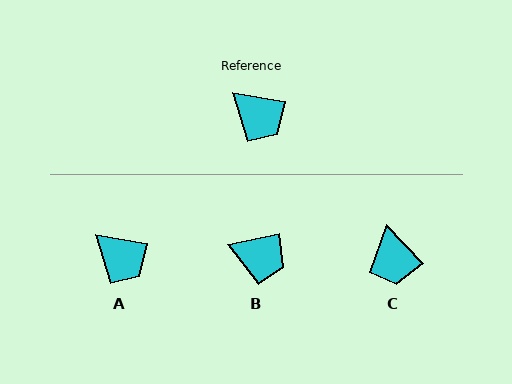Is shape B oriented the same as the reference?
No, it is off by about 22 degrees.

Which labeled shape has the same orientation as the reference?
A.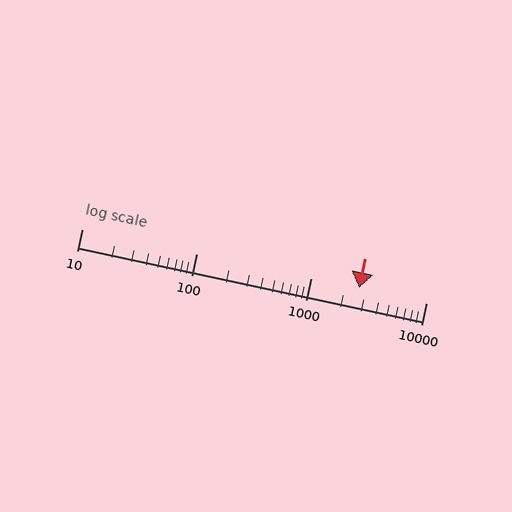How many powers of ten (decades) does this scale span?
The scale spans 3 decades, from 10 to 10000.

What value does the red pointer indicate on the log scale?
The pointer indicates approximately 2600.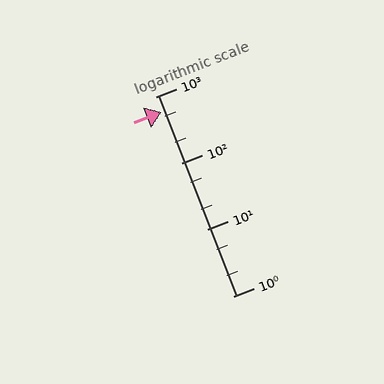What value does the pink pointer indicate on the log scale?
The pointer indicates approximately 590.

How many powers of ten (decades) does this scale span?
The scale spans 3 decades, from 1 to 1000.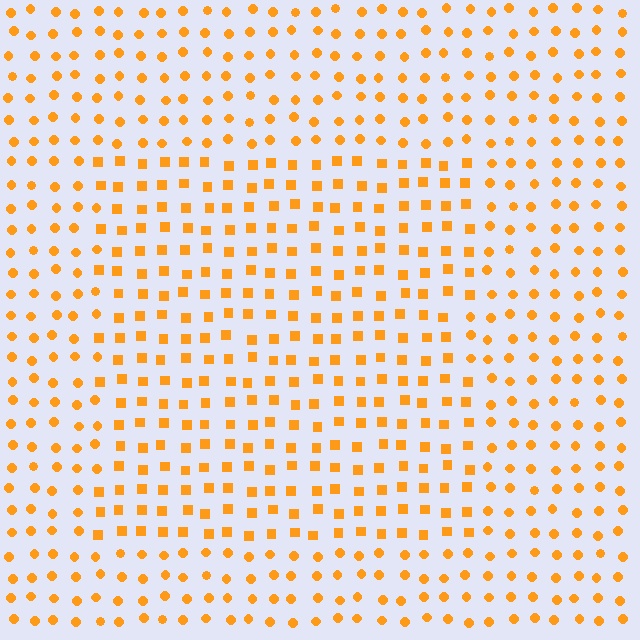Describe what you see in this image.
The image is filled with small orange elements arranged in a uniform grid. A rectangle-shaped region contains squares, while the surrounding area contains circles. The boundary is defined purely by the change in element shape.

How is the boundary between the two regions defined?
The boundary is defined by a change in element shape: squares inside vs. circles outside. All elements share the same color and spacing.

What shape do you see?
I see a rectangle.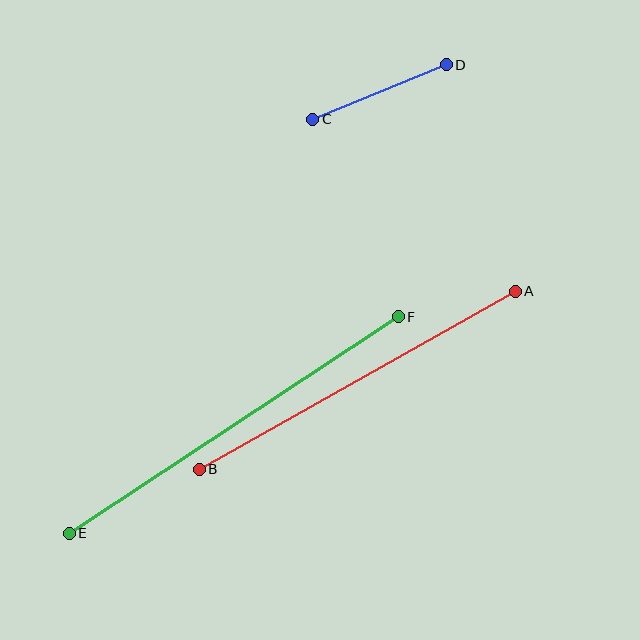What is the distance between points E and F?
The distance is approximately 394 pixels.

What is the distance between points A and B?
The distance is approximately 363 pixels.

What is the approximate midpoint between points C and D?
The midpoint is at approximately (379, 92) pixels.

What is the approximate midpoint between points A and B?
The midpoint is at approximately (357, 380) pixels.